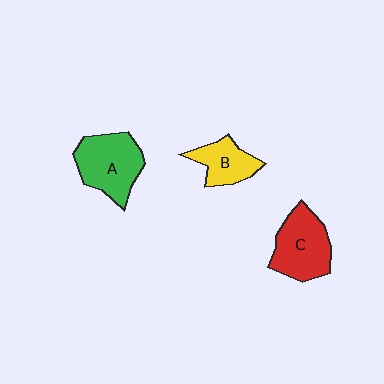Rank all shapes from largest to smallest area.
From largest to smallest: A (green), C (red), B (yellow).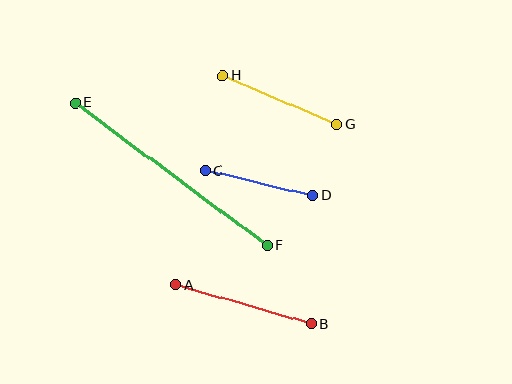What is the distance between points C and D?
The distance is approximately 111 pixels.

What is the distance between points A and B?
The distance is approximately 140 pixels.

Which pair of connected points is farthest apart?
Points E and F are farthest apart.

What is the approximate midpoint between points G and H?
The midpoint is at approximately (280, 100) pixels.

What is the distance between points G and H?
The distance is approximately 123 pixels.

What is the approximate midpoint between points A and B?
The midpoint is at approximately (244, 304) pixels.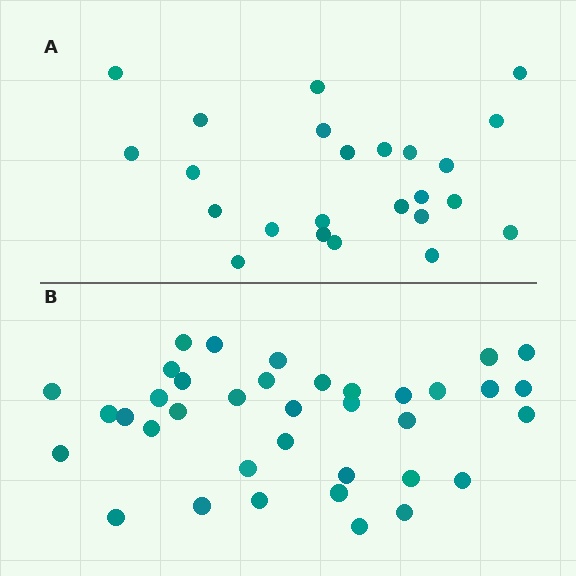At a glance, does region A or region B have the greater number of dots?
Region B (the bottom region) has more dots.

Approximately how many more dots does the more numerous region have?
Region B has approximately 15 more dots than region A.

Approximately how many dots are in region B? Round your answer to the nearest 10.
About 40 dots. (The exact count is 37, which rounds to 40.)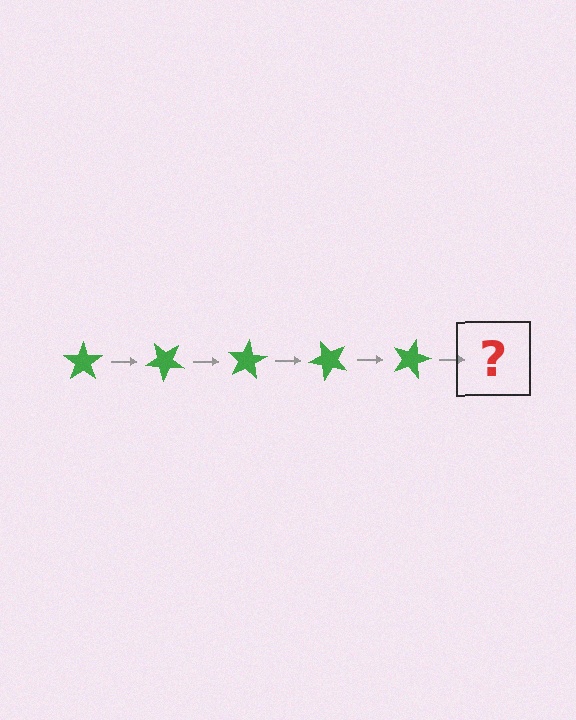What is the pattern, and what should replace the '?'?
The pattern is that the star rotates 40 degrees each step. The '?' should be a green star rotated 200 degrees.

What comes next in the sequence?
The next element should be a green star rotated 200 degrees.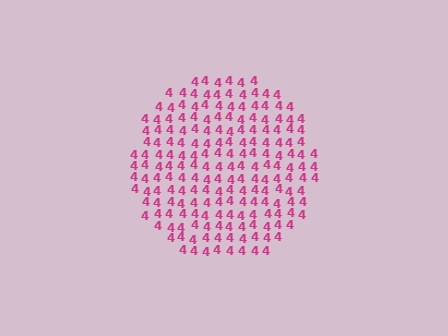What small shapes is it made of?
It is made of small digit 4's.